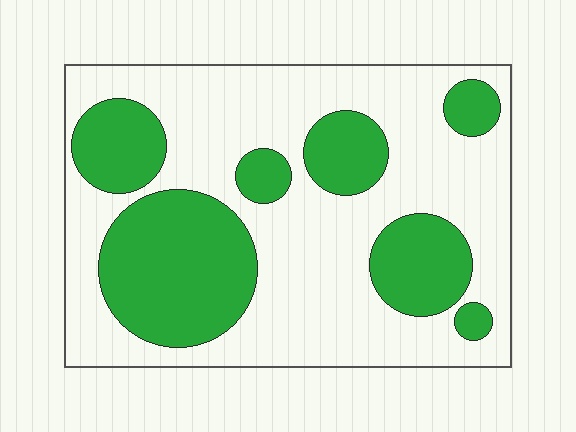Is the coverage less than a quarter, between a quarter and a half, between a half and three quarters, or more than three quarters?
Between a quarter and a half.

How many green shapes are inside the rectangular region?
7.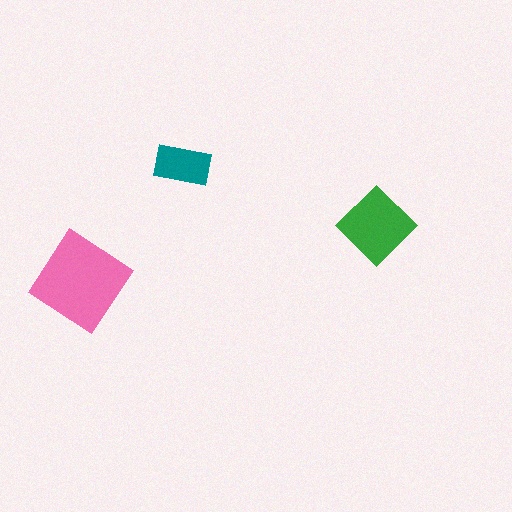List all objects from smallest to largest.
The teal rectangle, the green diamond, the pink diamond.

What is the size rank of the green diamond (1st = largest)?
2nd.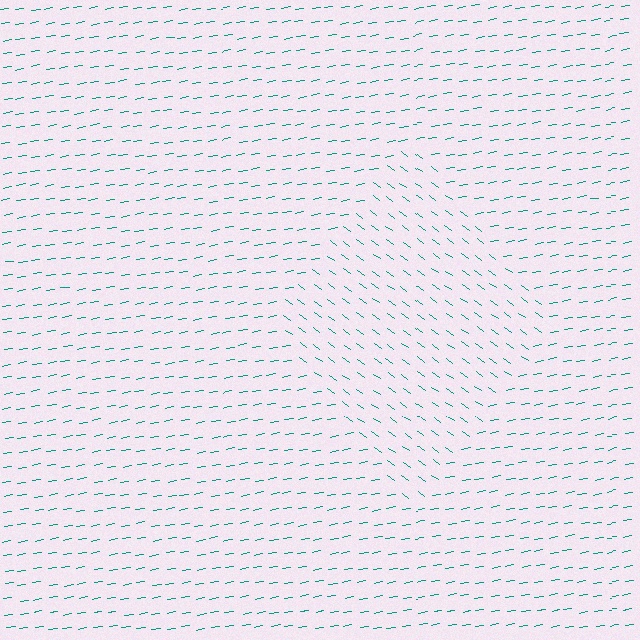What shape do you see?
I see a diamond.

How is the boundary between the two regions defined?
The boundary is defined purely by a change in line orientation (approximately 45 degrees difference). All lines are the same color and thickness.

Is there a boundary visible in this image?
Yes, there is a texture boundary formed by a change in line orientation.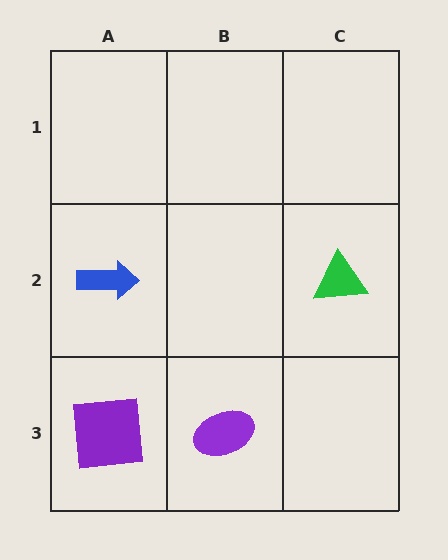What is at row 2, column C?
A green triangle.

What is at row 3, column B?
A purple ellipse.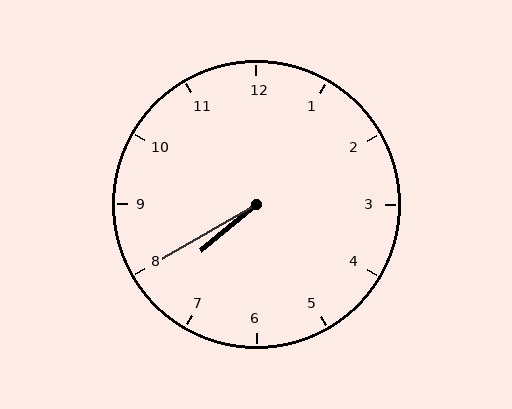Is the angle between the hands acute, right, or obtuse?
It is acute.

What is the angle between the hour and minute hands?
Approximately 10 degrees.